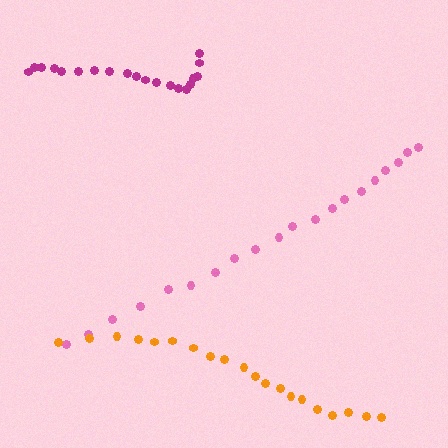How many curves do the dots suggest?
There are 3 distinct paths.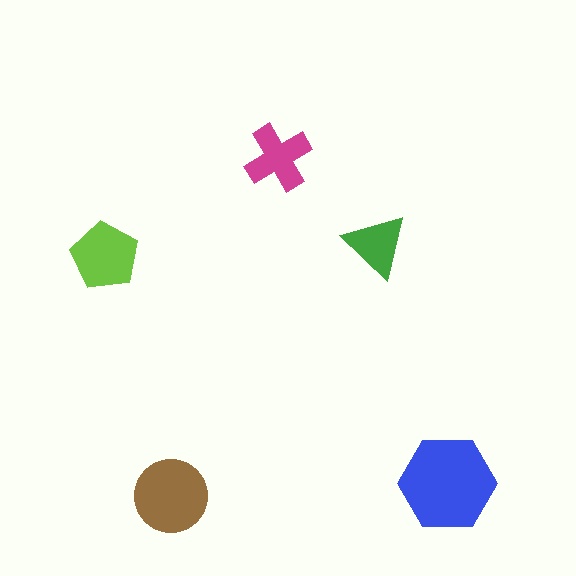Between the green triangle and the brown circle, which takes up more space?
The brown circle.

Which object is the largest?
The blue hexagon.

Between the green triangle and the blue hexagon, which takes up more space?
The blue hexagon.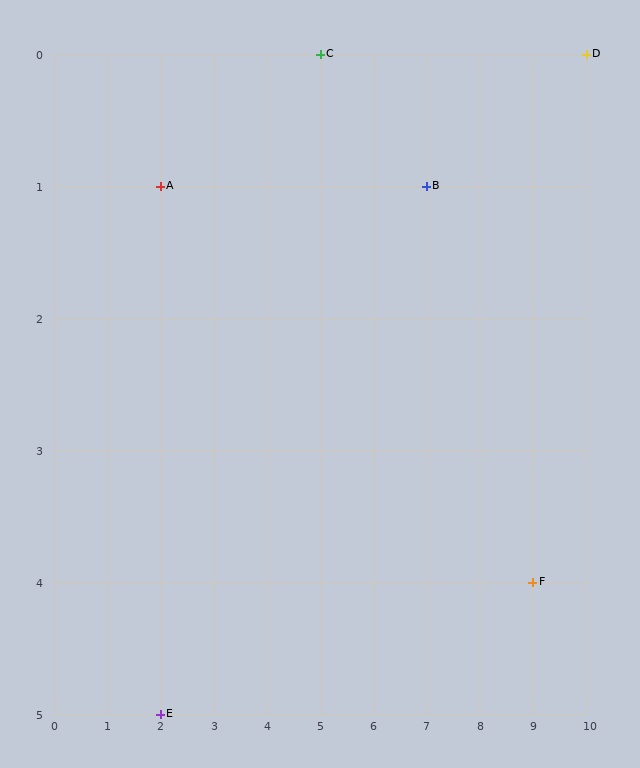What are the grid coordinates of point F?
Point F is at grid coordinates (9, 4).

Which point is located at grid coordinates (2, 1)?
Point A is at (2, 1).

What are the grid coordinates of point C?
Point C is at grid coordinates (5, 0).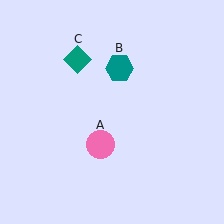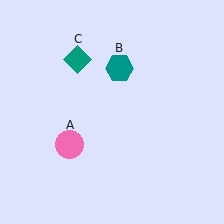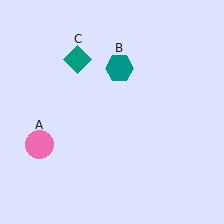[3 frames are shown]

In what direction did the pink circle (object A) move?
The pink circle (object A) moved left.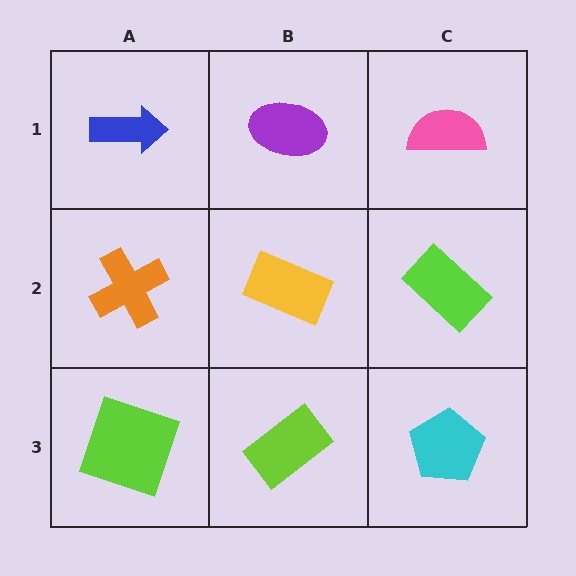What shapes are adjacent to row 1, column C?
A lime rectangle (row 2, column C), a purple ellipse (row 1, column B).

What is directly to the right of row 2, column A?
A yellow rectangle.